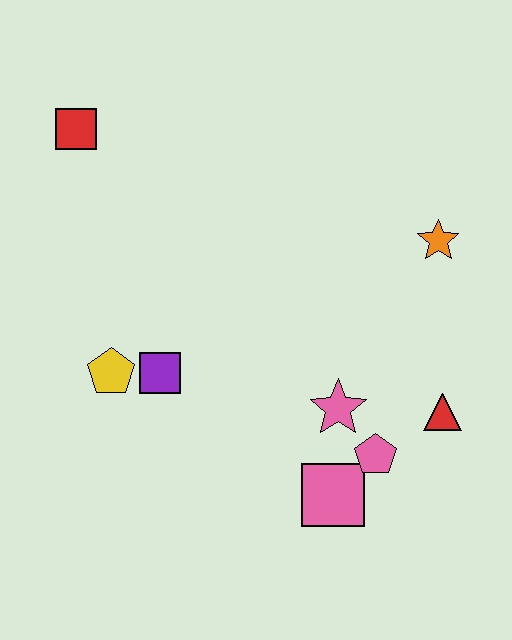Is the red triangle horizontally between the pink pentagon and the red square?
No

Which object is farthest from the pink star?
The red square is farthest from the pink star.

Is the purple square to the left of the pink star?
Yes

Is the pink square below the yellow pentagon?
Yes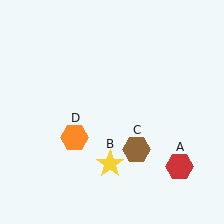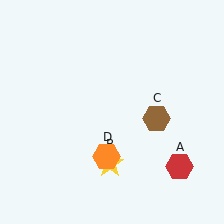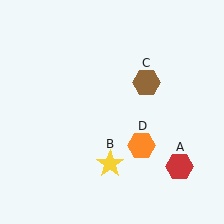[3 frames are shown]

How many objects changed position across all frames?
2 objects changed position: brown hexagon (object C), orange hexagon (object D).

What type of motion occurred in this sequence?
The brown hexagon (object C), orange hexagon (object D) rotated counterclockwise around the center of the scene.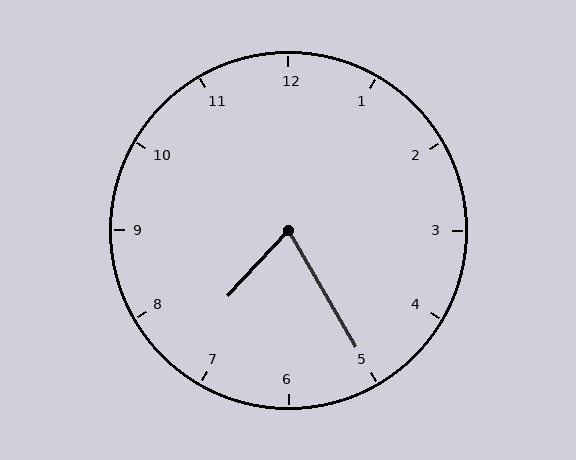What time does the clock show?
7:25.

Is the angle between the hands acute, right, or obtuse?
It is acute.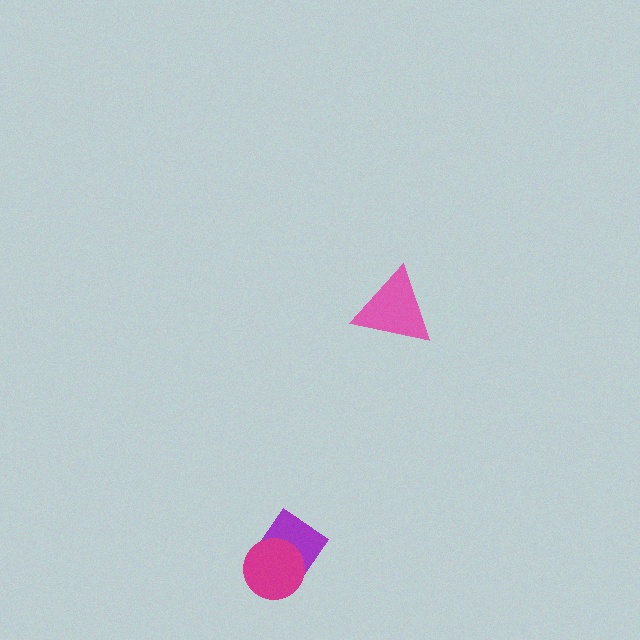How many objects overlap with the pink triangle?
0 objects overlap with the pink triangle.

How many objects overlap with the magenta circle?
1 object overlaps with the magenta circle.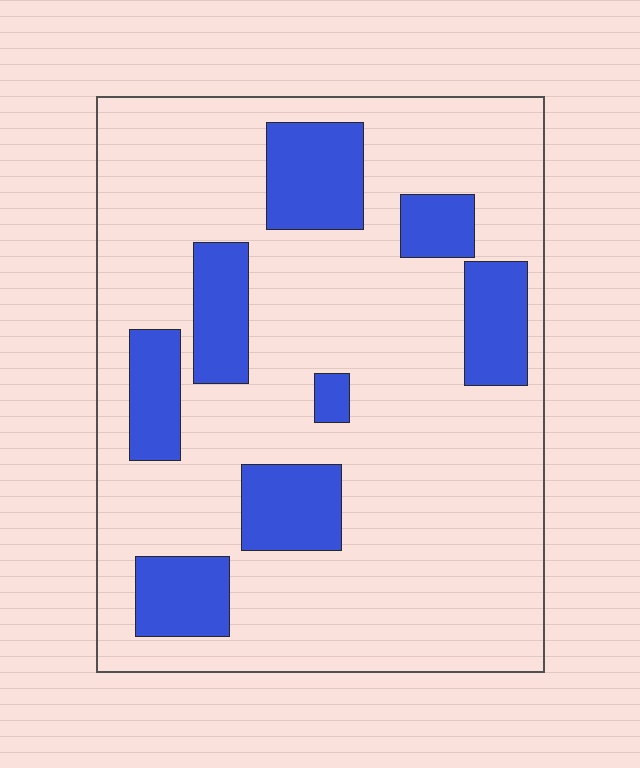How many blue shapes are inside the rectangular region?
8.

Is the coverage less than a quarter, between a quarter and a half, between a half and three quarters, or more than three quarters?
Less than a quarter.